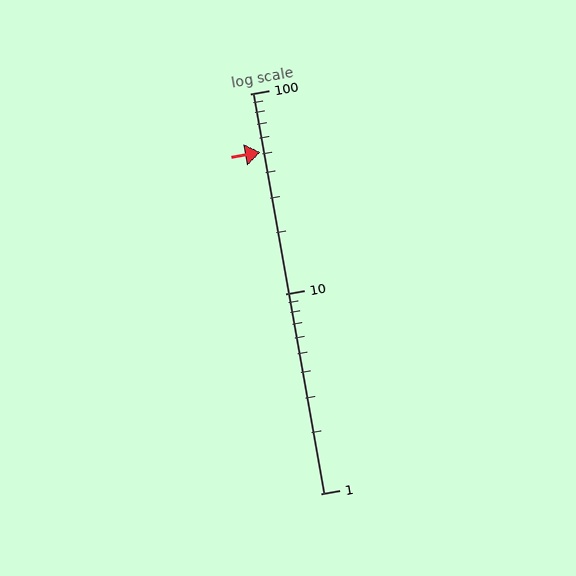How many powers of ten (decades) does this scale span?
The scale spans 2 decades, from 1 to 100.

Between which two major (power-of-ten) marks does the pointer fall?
The pointer is between 10 and 100.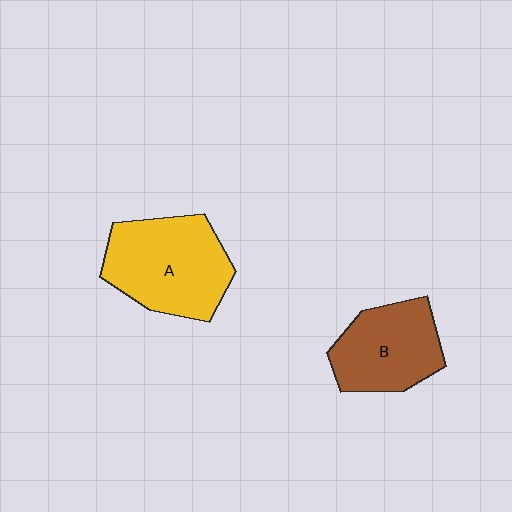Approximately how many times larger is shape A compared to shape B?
Approximately 1.3 times.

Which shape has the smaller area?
Shape B (brown).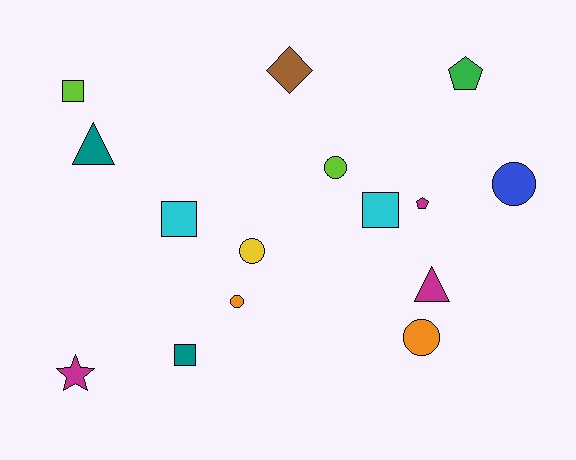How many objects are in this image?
There are 15 objects.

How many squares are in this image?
There are 4 squares.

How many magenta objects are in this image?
There are 3 magenta objects.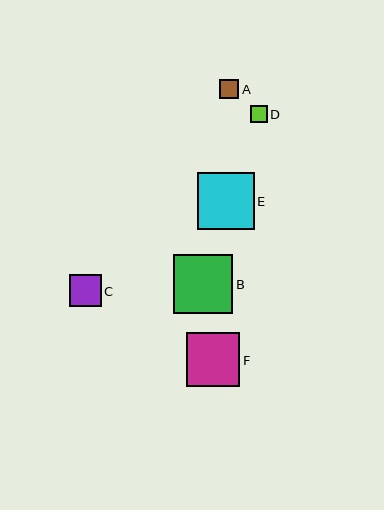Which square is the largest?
Square B is the largest with a size of approximately 59 pixels.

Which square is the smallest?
Square D is the smallest with a size of approximately 17 pixels.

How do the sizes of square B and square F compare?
Square B and square F are approximately the same size.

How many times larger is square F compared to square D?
Square F is approximately 3.1 times the size of square D.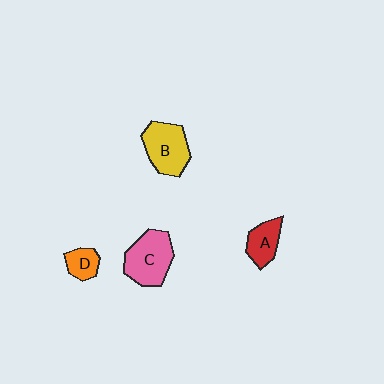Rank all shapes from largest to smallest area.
From largest to smallest: C (pink), B (yellow), A (red), D (orange).